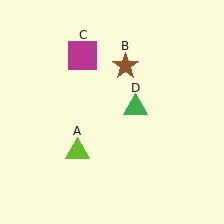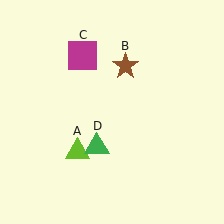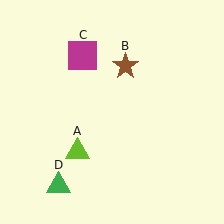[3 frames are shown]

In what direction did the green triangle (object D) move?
The green triangle (object D) moved down and to the left.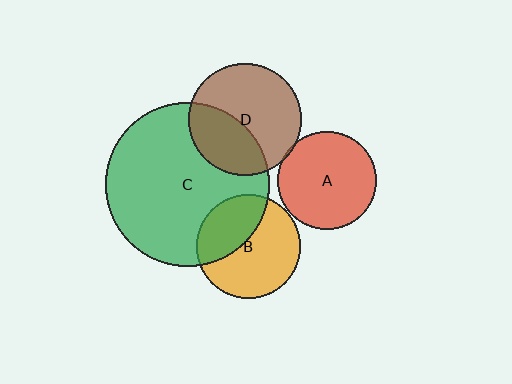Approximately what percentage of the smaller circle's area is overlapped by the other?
Approximately 5%.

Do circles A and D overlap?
Yes.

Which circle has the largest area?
Circle C (green).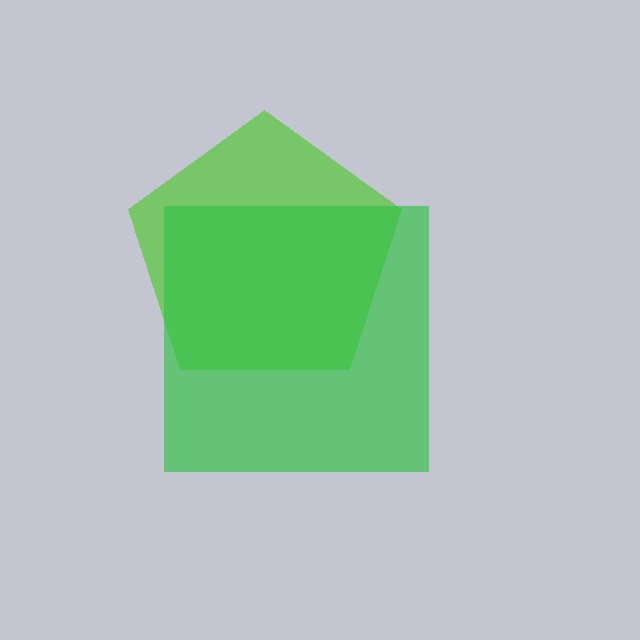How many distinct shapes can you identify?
There are 2 distinct shapes: a lime pentagon, a green square.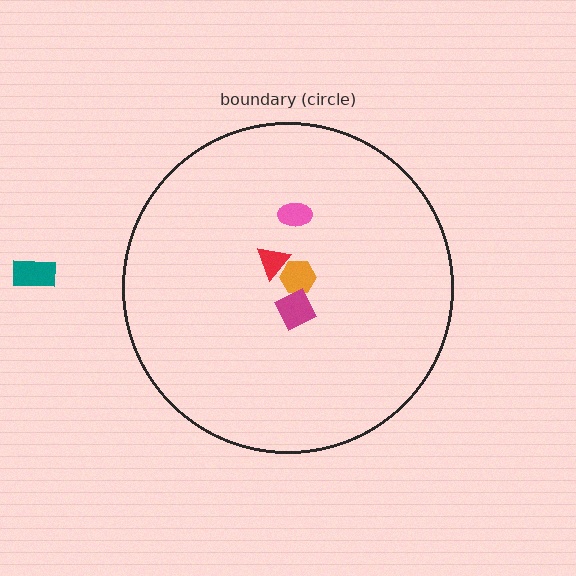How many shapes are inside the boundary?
4 inside, 1 outside.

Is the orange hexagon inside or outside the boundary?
Inside.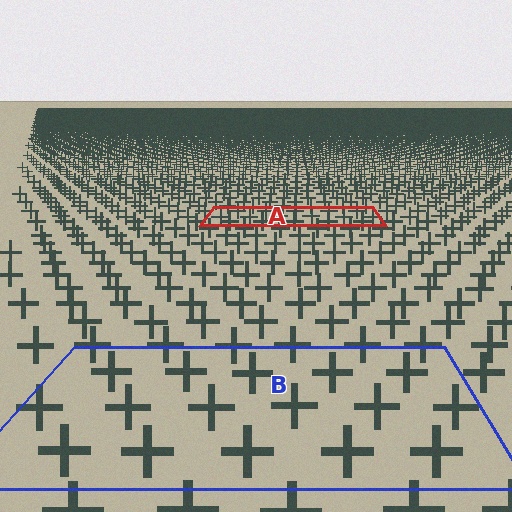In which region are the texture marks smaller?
The texture marks are smaller in region A, because it is farther away.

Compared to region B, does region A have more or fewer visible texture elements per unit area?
Region A has more texture elements per unit area — they are packed more densely because it is farther away.